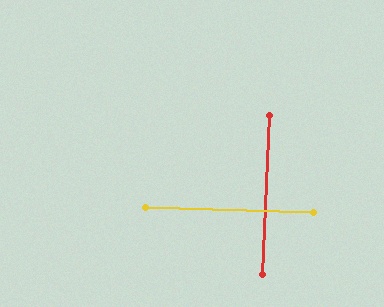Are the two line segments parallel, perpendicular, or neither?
Perpendicular — they meet at approximately 90°.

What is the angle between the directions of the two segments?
Approximately 90 degrees.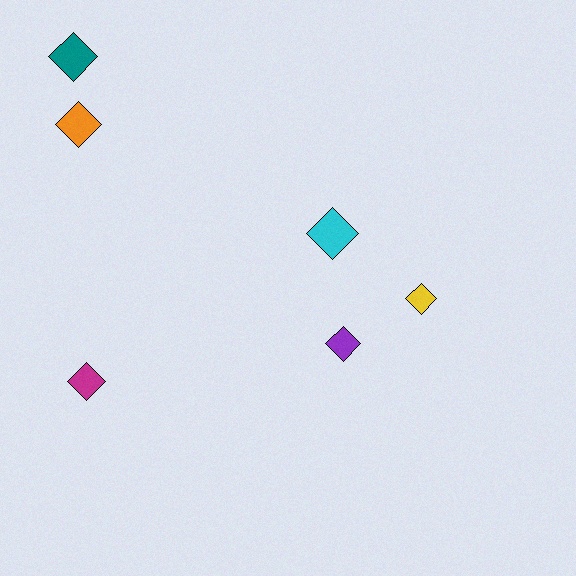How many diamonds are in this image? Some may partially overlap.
There are 6 diamonds.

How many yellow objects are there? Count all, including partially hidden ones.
There is 1 yellow object.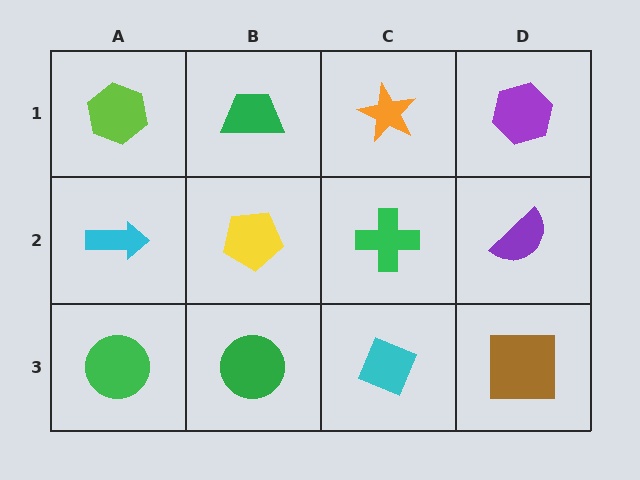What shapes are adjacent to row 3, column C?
A green cross (row 2, column C), a green circle (row 3, column B), a brown square (row 3, column D).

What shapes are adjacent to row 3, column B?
A yellow pentagon (row 2, column B), a green circle (row 3, column A), a cyan diamond (row 3, column C).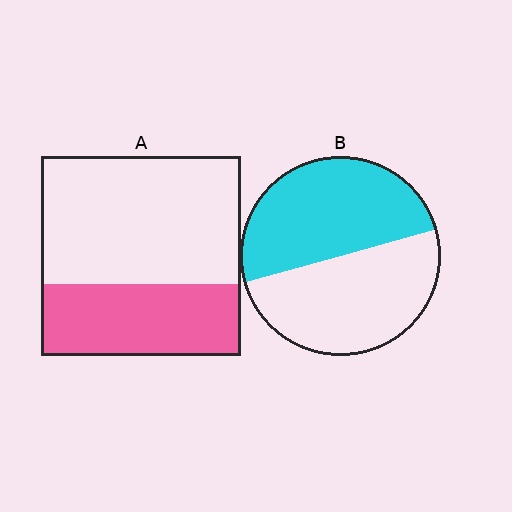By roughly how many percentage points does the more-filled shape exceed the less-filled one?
By roughly 15 percentage points (B over A).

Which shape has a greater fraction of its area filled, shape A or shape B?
Shape B.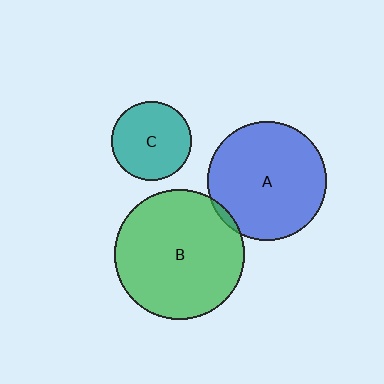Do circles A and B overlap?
Yes.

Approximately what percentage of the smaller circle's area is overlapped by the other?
Approximately 5%.